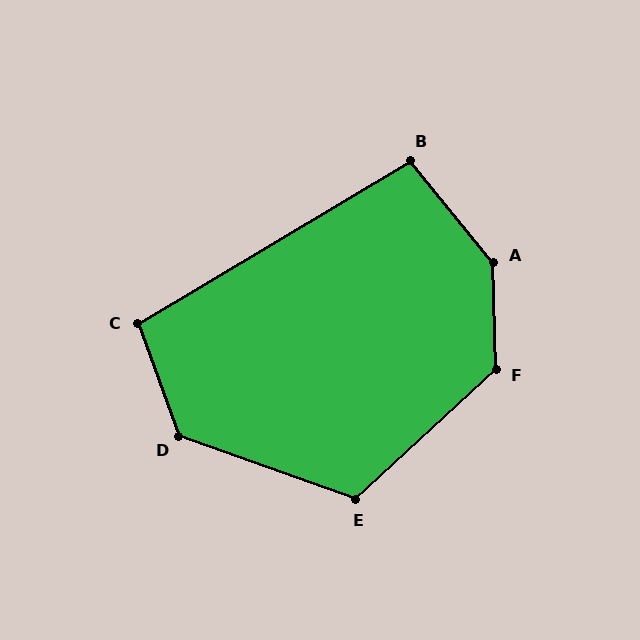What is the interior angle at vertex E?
Approximately 118 degrees (obtuse).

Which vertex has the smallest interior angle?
B, at approximately 99 degrees.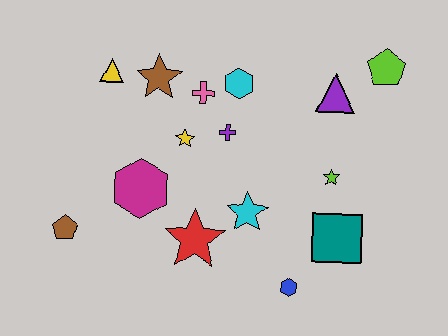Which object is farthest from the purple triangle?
The brown pentagon is farthest from the purple triangle.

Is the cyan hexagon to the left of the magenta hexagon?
No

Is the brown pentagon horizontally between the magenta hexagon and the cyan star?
No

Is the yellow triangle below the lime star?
No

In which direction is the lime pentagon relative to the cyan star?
The lime pentagon is above the cyan star.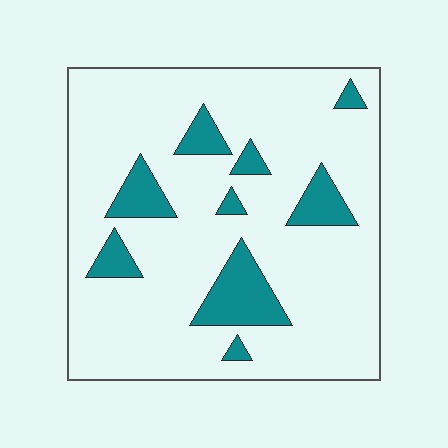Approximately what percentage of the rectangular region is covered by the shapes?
Approximately 15%.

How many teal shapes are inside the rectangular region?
9.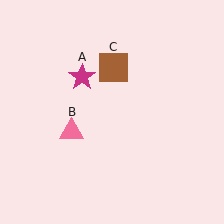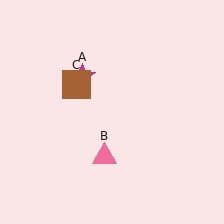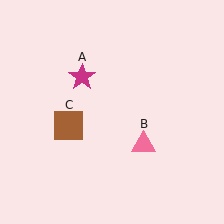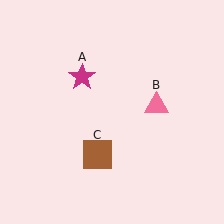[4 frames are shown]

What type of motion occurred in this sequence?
The pink triangle (object B), brown square (object C) rotated counterclockwise around the center of the scene.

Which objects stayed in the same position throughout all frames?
Magenta star (object A) remained stationary.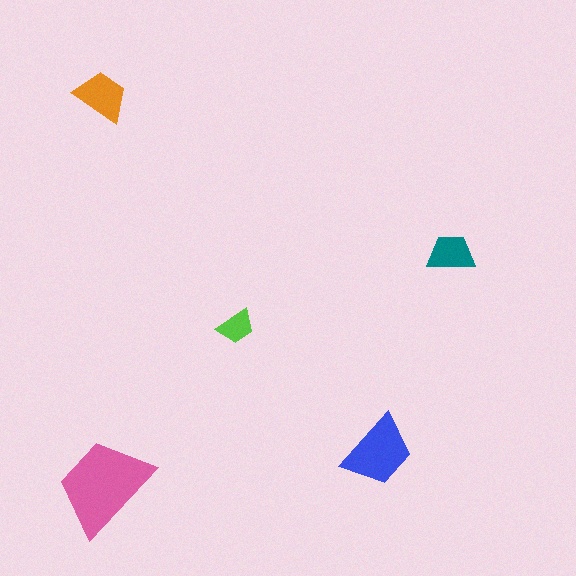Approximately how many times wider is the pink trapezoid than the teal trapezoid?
About 2 times wider.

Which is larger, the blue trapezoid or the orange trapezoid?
The blue one.